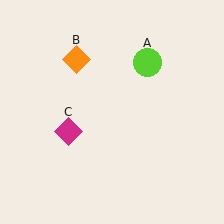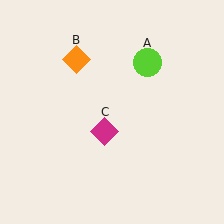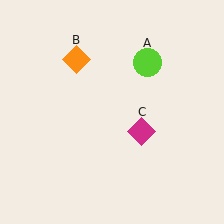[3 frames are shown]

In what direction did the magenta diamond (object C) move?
The magenta diamond (object C) moved right.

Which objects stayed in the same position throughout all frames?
Lime circle (object A) and orange diamond (object B) remained stationary.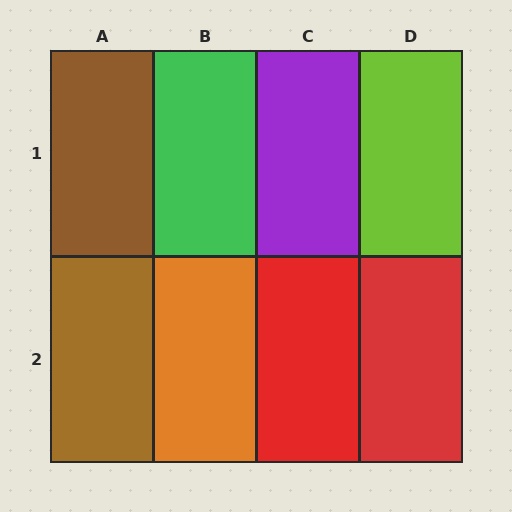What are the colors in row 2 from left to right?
Brown, orange, red, red.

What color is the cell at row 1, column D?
Lime.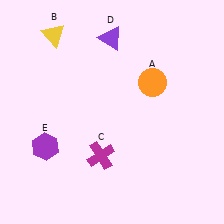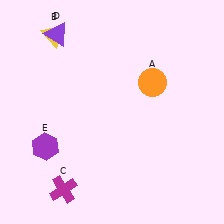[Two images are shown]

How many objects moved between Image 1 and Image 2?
2 objects moved between the two images.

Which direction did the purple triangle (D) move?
The purple triangle (D) moved left.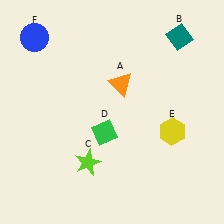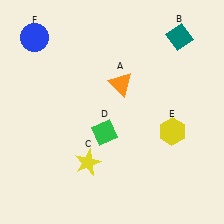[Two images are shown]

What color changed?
The star (C) changed from lime in Image 1 to yellow in Image 2.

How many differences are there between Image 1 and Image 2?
There is 1 difference between the two images.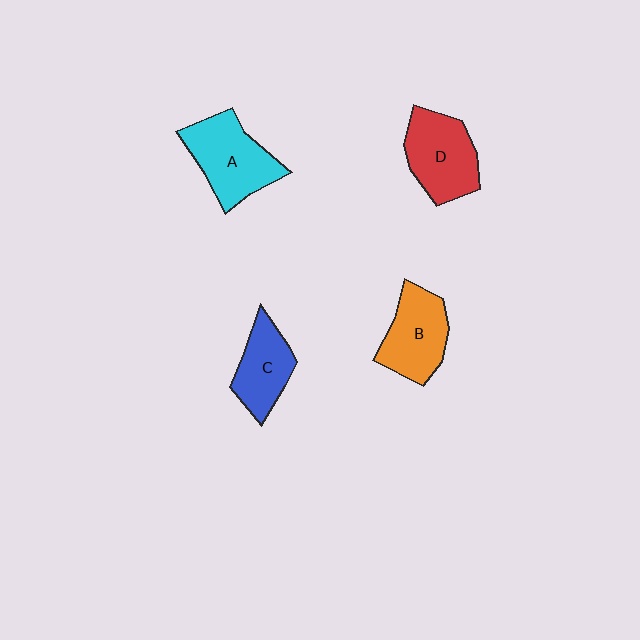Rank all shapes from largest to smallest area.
From largest to smallest: A (cyan), D (red), B (orange), C (blue).